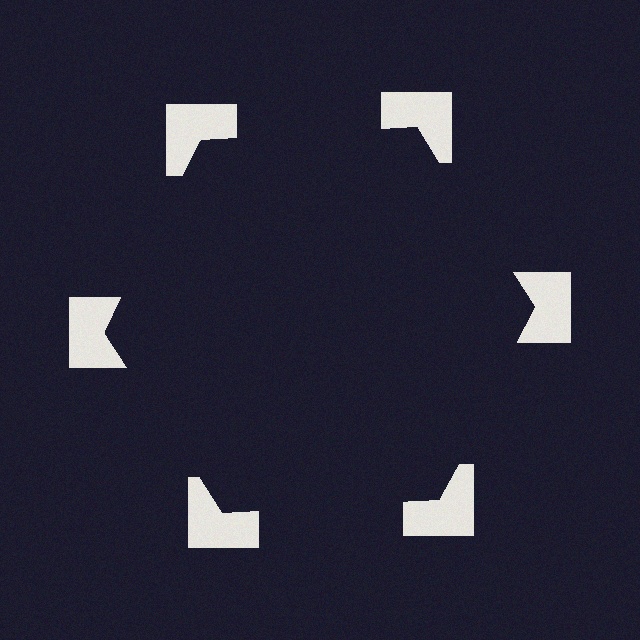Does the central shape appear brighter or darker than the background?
It typically appears slightly darker than the background, even though no actual brightness change is drawn.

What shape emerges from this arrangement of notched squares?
An illusory hexagon — its edges are inferred from the aligned wedge cuts in the notched squares, not physically drawn.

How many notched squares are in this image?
There are 6 — one at each vertex of the illusory hexagon.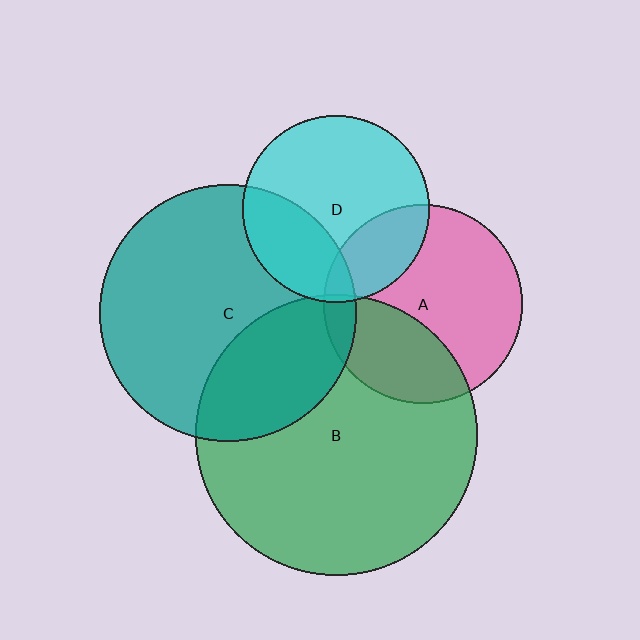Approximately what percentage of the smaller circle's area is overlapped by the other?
Approximately 30%.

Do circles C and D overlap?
Yes.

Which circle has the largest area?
Circle B (green).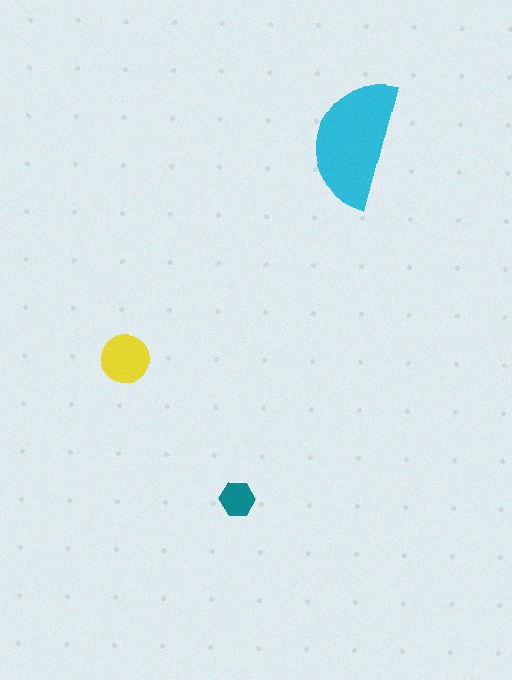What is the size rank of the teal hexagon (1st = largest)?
3rd.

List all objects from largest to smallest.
The cyan semicircle, the yellow circle, the teal hexagon.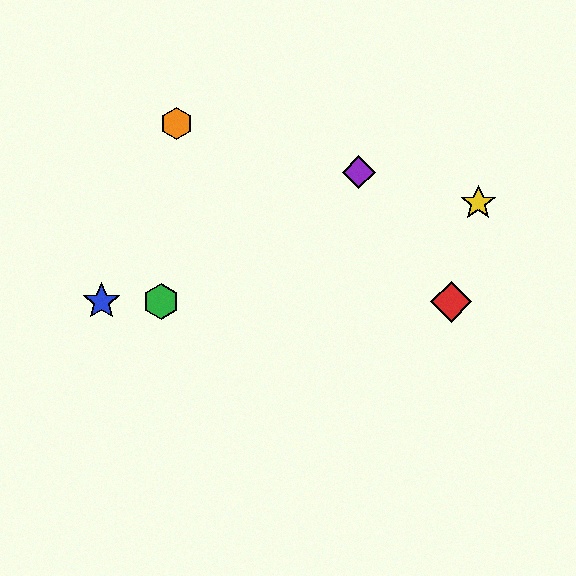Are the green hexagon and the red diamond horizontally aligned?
Yes, both are at y≈302.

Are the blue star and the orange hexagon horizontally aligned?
No, the blue star is at y≈302 and the orange hexagon is at y≈124.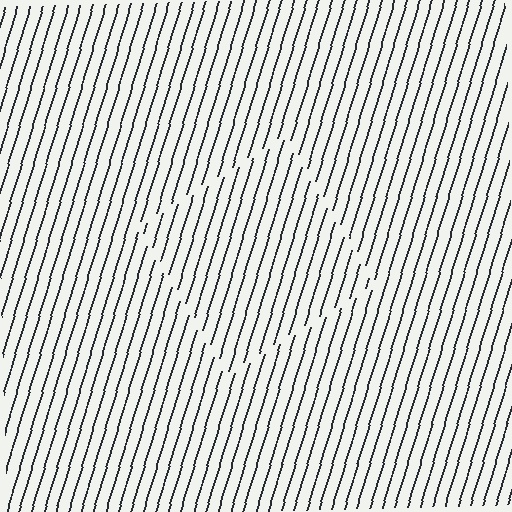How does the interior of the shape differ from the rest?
The interior of the shape contains the same grating, shifted by half a period — the contour is defined by the phase discontinuity where line-ends from the inner and outer gratings abut.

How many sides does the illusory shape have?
4 sides — the line-ends trace a square.